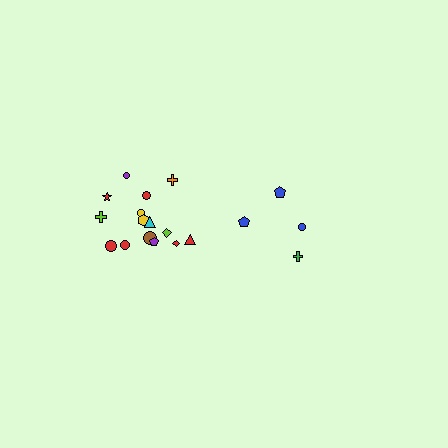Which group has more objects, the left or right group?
The left group.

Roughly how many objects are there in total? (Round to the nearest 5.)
Roughly 20 objects in total.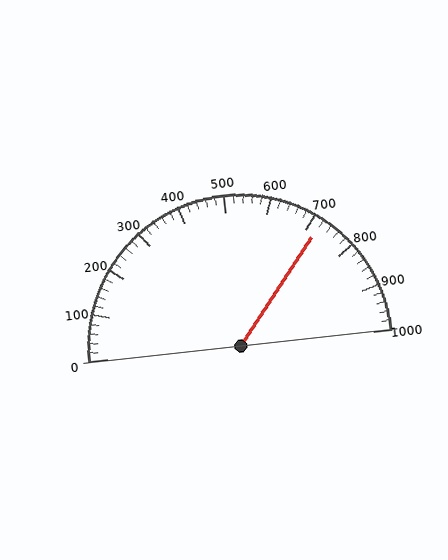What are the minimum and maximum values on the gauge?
The gauge ranges from 0 to 1000.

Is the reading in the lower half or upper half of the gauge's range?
The reading is in the upper half of the range (0 to 1000).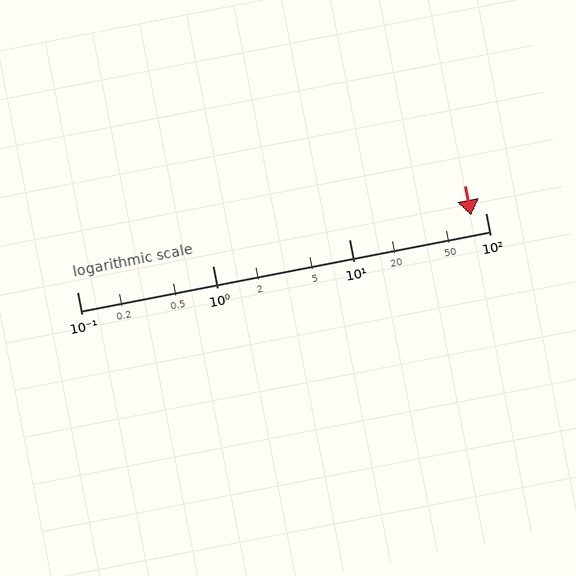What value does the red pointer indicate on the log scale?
The pointer indicates approximately 79.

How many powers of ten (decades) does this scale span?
The scale spans 3 decades, from 0.1 to 100.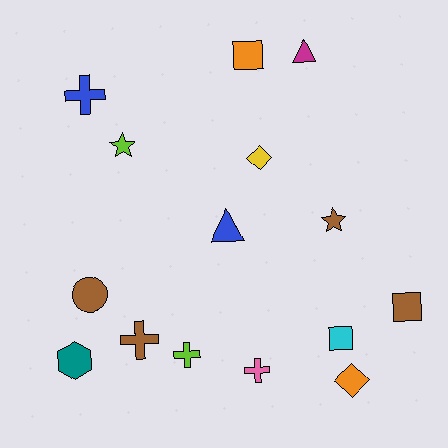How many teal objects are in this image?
There is 1 teal object.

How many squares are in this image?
There are 3 squares.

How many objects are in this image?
There are 15 objects.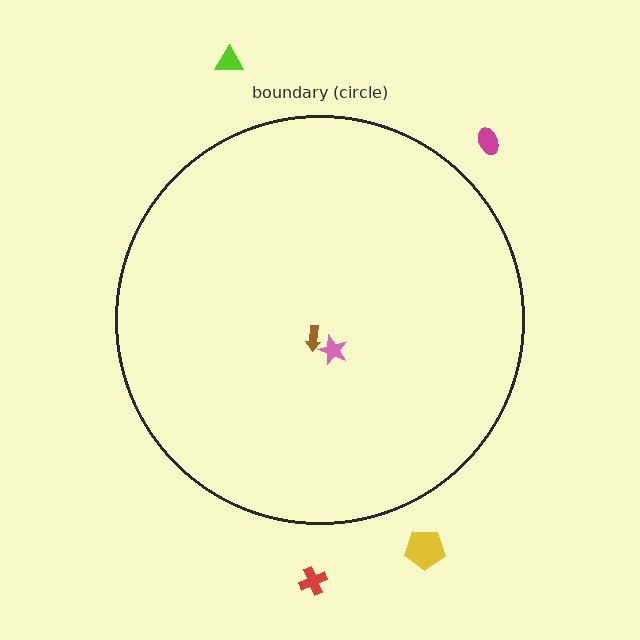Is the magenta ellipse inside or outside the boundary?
Outside.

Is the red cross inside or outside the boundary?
Outside.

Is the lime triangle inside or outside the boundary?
Outside.